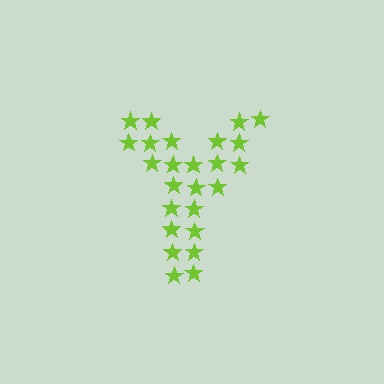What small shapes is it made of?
It is made of small stars.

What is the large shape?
The large shape is the letter Y.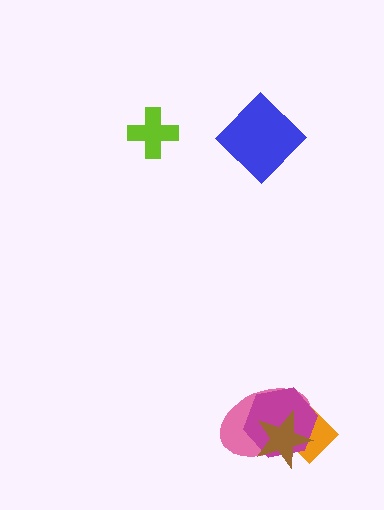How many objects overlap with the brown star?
3 objects overlap with the brown star.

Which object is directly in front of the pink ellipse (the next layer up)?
The magenta hexagon is directly in front of the pink ellipse.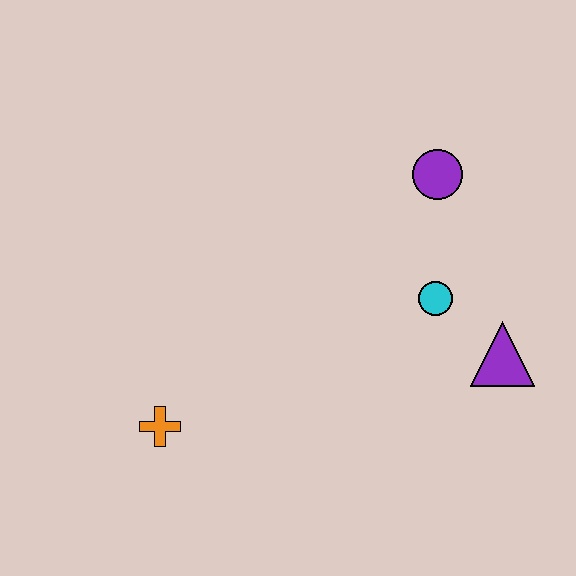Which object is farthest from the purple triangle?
The orange cross is farthest from the purple triangle.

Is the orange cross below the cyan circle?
Yes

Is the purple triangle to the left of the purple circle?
No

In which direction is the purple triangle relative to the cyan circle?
The purple triangle is to the right of the cyan circle.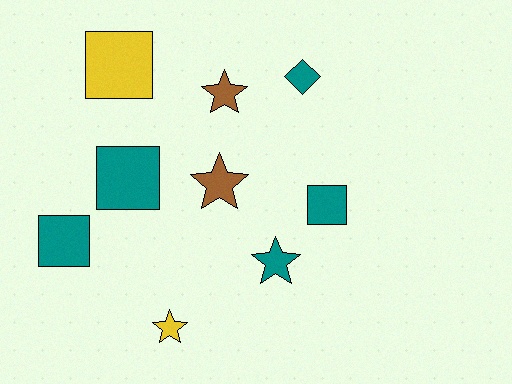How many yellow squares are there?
There is 1 yellow square.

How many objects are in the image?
There are 9 objects.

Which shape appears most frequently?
Square, with 4 objects.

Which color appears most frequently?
Teal, with 5 objects.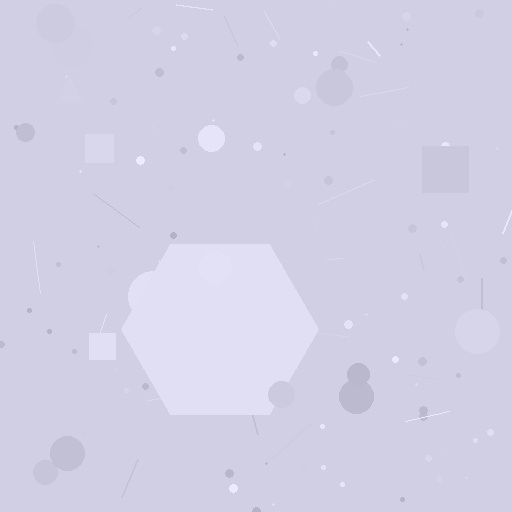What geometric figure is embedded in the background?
A hexagon is embedded in the background.